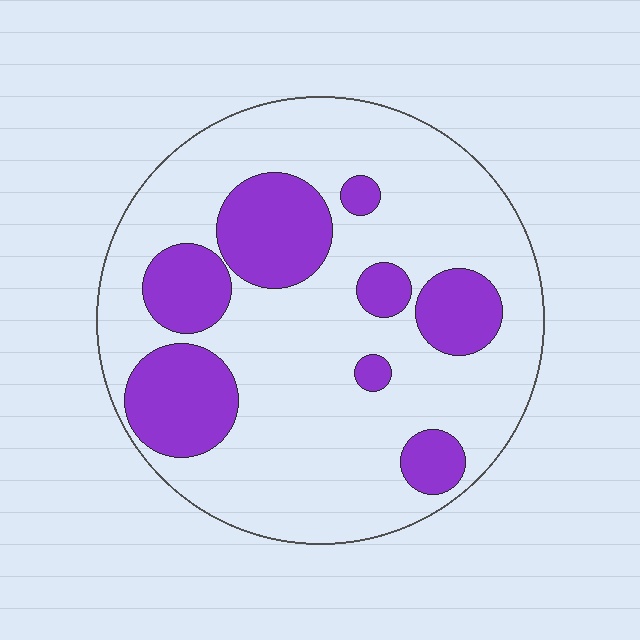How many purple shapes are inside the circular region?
8.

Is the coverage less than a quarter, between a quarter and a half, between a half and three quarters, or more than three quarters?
Between a quarter and a half.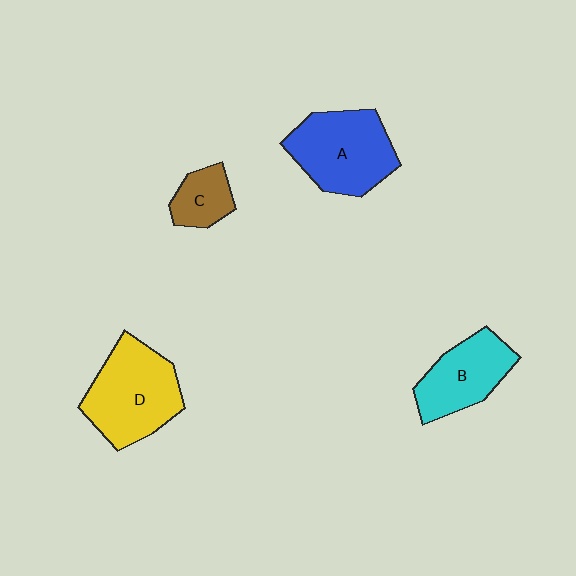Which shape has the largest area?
Shape D (yellow).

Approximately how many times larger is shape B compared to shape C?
Approximately 1.8 times.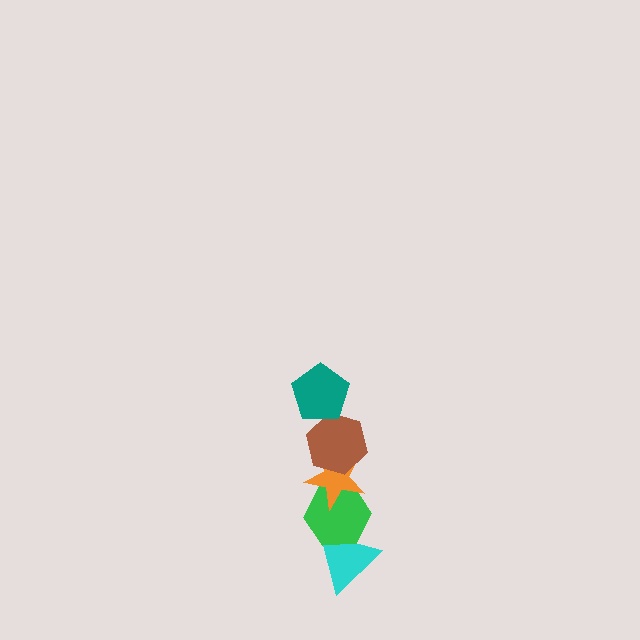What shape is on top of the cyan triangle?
The green hexagon is on top of the cyan triangle.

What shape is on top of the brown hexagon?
The teal pentagon is on top of the brown hexagon.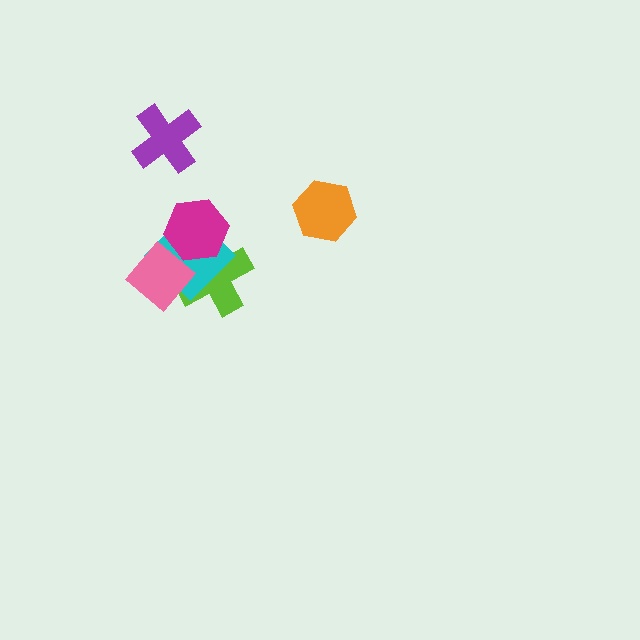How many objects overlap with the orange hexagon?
0 objects overlap with the orange hexagon.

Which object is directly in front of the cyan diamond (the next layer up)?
The magenta hexagon is directly in front of the cyan diamond.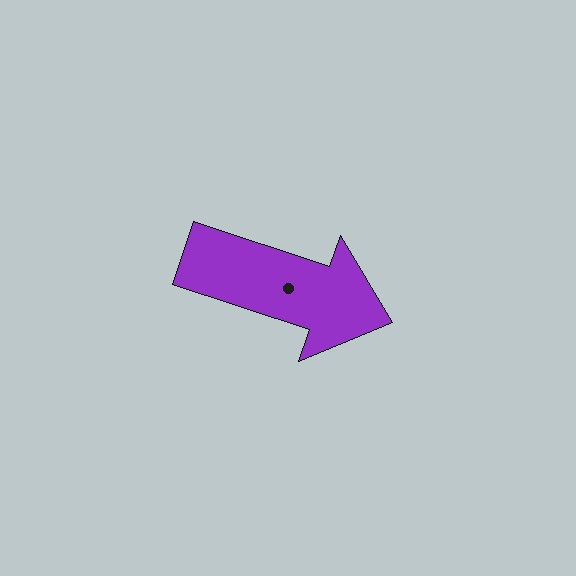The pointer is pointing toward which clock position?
Roughly 4 o'clock.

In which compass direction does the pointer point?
East.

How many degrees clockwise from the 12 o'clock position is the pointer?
Approximately 108 degrees.